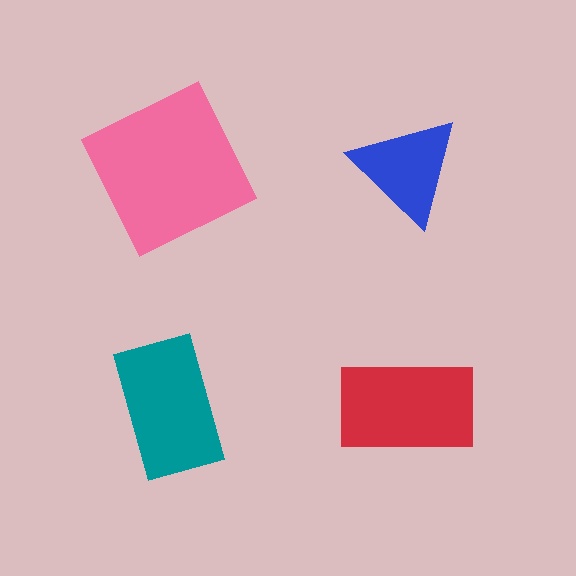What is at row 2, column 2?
A red rectangle.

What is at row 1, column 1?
A pink square.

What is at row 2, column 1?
A teal rectangle.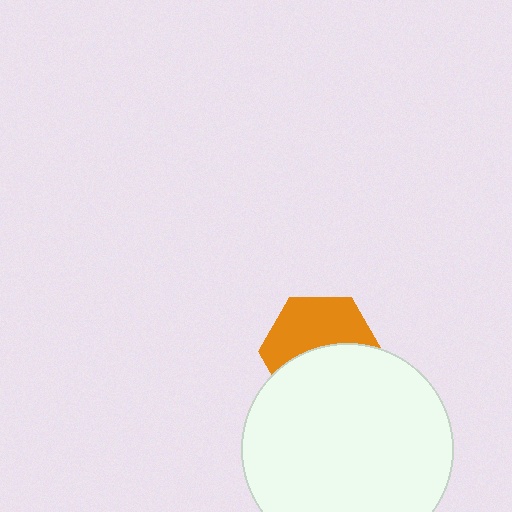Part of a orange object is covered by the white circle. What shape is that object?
It is a hexagon.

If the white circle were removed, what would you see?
You would see the complete orange hexagon.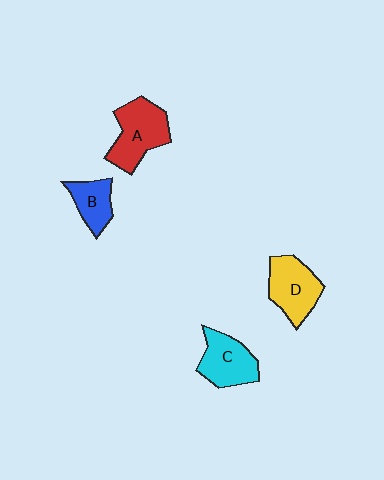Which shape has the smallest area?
Shape B (blue).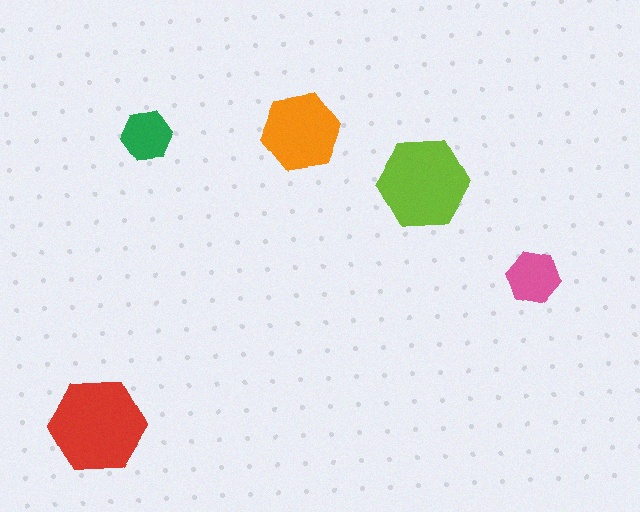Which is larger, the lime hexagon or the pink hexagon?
The lime one.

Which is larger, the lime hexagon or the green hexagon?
The lime one.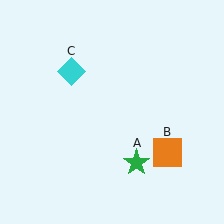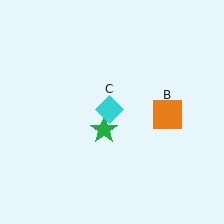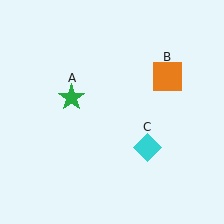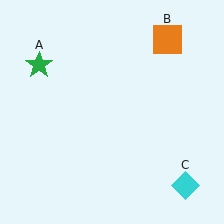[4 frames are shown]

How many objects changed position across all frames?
3 objects changed position: green star (object A), orange square (object B), cyan diamond (object C).